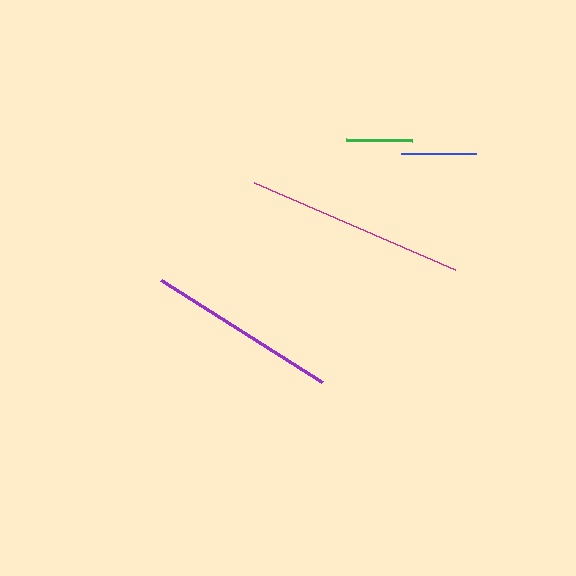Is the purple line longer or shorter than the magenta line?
The magenta line is longer than the purple line.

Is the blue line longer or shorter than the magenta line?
The magenta line is longer than the blue line.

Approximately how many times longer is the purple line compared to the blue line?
The purple line is approximately 2.6 times the length of the blue line.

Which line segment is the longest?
The magenta line is the longest at approximately 219 pixels.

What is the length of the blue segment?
The blue segment is approximately 75 pixels long.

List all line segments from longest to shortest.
From longest to shortest: magenta, purple, blue, green.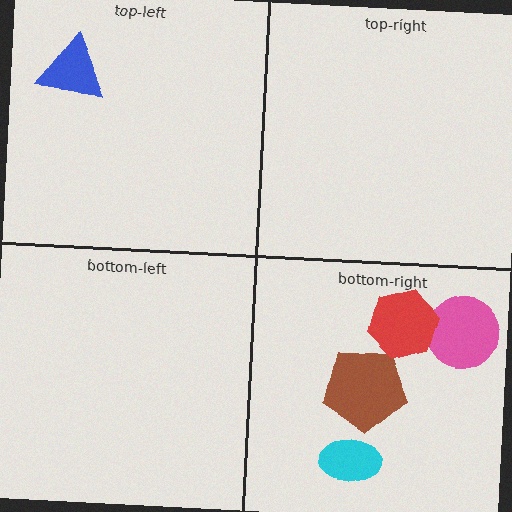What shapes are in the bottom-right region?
The pink circle, the brown pentagon, the cyan ellipse, the red hexagon.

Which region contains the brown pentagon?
The bottom-right region.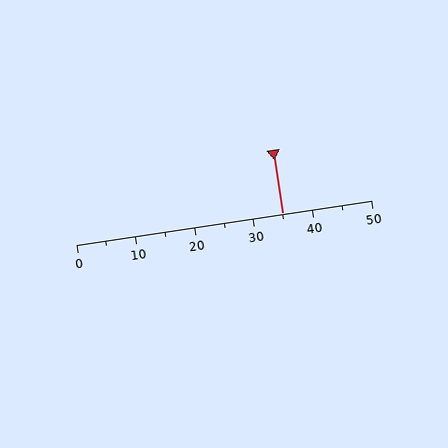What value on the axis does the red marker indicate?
The marker indicates approximately 35.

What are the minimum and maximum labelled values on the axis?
The axis runs from 0 to 50.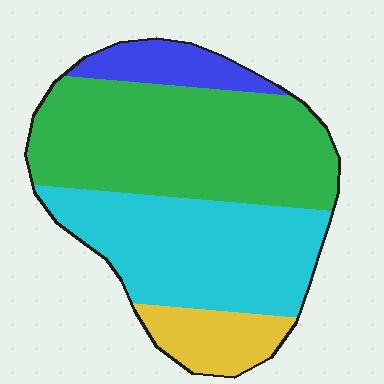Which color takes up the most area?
Green, at roughly 45%.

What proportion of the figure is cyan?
Cyan covers about 35% of the figure.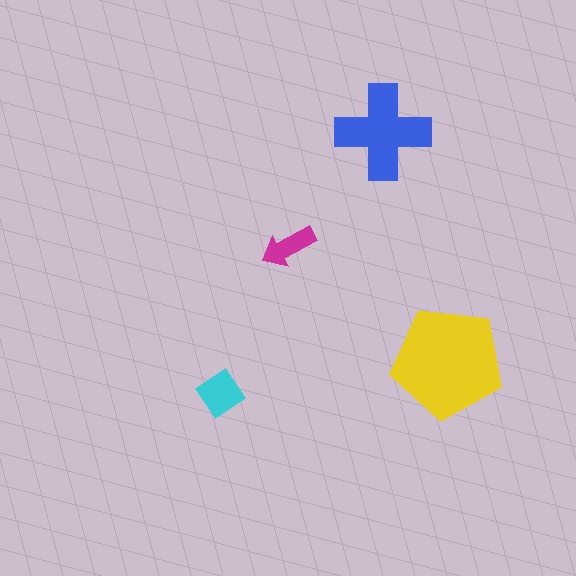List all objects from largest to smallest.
The yellow pentagon, the blue cross, the cyan diamond, the magenta arrow.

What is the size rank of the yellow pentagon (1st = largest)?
1st.